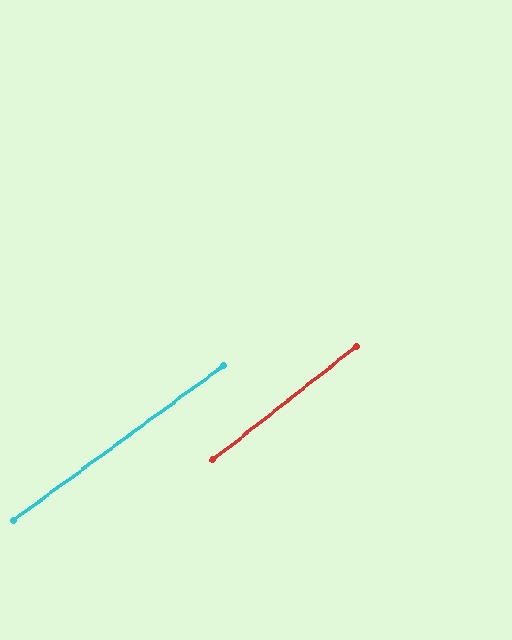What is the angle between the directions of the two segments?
Approximately 2 degrees.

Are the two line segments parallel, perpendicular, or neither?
Parallel — their directions differ by only 1.8°.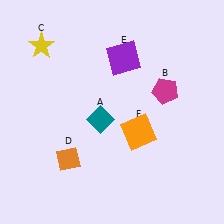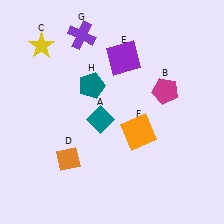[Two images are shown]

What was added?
A purple cross (G), a teal pentagon (H) were added in Image 2.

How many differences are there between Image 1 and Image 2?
There are 2 differences between the two images.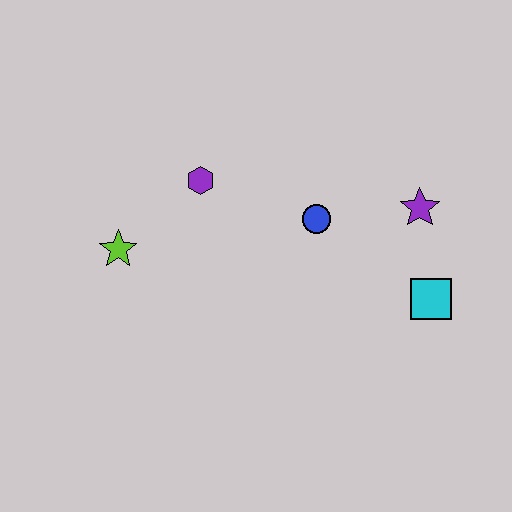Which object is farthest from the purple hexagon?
The cyan square is farthest from the purple hexagon.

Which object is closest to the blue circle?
The purple star is closest to the blue circle.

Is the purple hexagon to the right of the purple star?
No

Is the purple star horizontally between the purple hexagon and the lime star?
No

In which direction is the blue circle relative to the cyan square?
The blue circle is to the left of the cyan square.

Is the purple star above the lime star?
Yes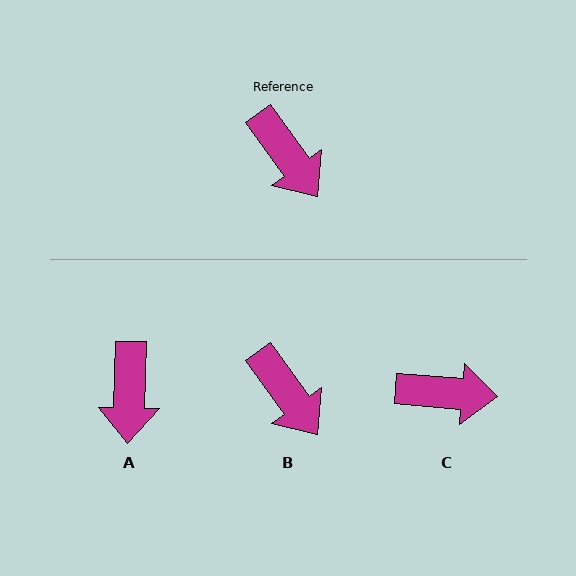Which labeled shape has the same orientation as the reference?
B.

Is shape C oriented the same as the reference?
No, it is off by about 50 degrees.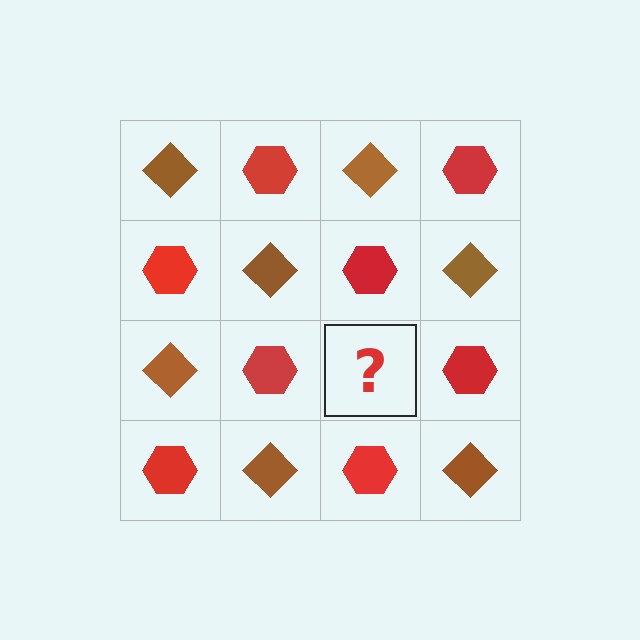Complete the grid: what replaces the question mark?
The question mark should be replaced with a brown diamond.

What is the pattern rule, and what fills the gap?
The rule is that it alternates brown diamond and red hexagon in a checkerboard pattern. The gap should be filled with a brown diamond.